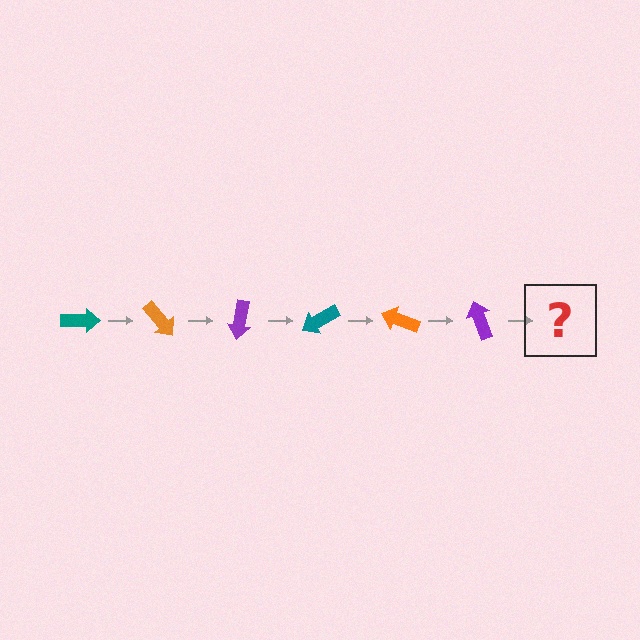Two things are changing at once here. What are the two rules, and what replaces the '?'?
The two rules are that it rotates 50 degrees each step and the color cycles through teal, orange, and purple. The '?' should be a teal arrow, rotated 300 degrees from the start.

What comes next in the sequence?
The next element should be a teal arrow, rotated 300 degrees from the start.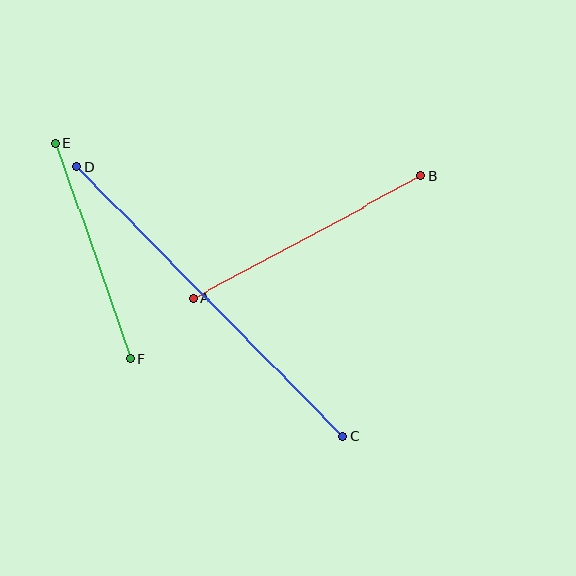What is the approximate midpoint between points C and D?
The midpoint is at approximately (210, 301) pixels.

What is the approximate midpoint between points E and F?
The midpoint is at approximately (93, 251) pixels.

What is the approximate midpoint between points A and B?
The midpoint is at approximately (307, 237) pixels.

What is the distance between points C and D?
The distance is approximately 378 pixels.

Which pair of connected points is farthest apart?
Points C and D are farthest apart.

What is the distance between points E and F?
The distance is approximately 228 pixels.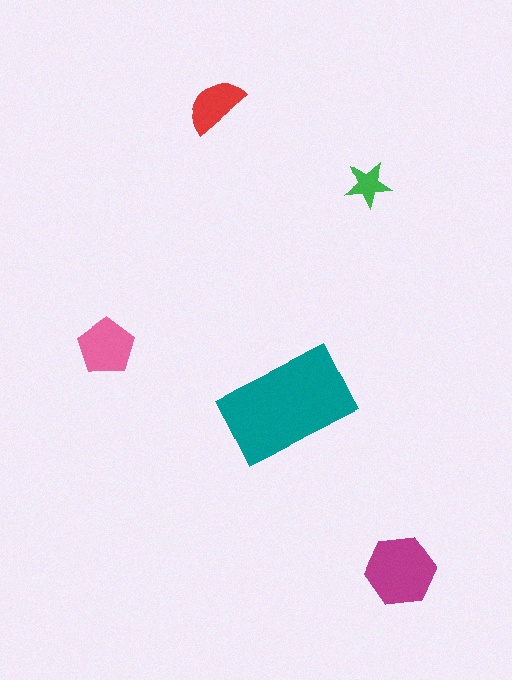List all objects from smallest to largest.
The green star, the red semicircle, the pink pentagon, the magenta hexagon, the teal rectangle.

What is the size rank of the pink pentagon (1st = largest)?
3rd.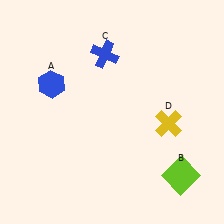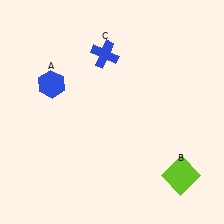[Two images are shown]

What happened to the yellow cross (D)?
The yellow cross (D) was removed in Image 2. It was in the bottom-right area of Image 1.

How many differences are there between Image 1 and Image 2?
There is 1 difference between the two images.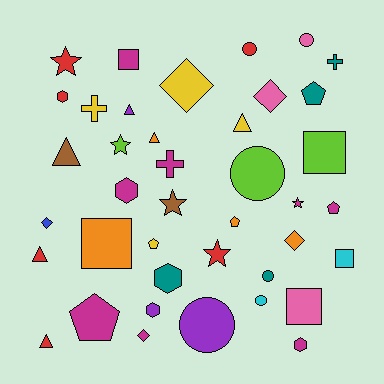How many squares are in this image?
There are 5 squares.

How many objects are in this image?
There are 40 objects.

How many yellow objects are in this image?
There are 4 yellow objects.